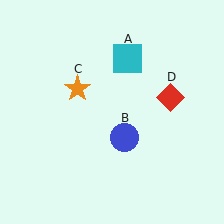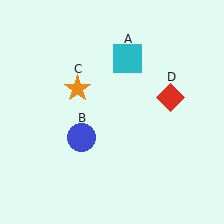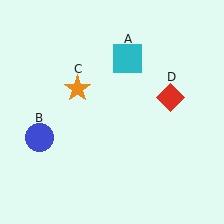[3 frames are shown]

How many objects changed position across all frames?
1 object changed position: blue circle (object B).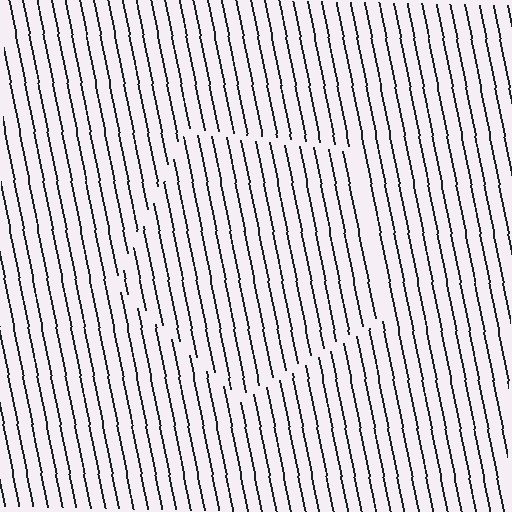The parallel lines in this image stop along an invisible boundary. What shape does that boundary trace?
An illusory pentagon. The interior of the shape contains the same grating, shifted by half a period — the contour is defined by the phase discontinuity where line-ends from the inner and outer gratings abut.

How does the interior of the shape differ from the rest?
The interior of the shape contains the same grating, shifted by half a period — the contour is defined by the phase discontinuity where line-ends from the inner and outer gratings abut.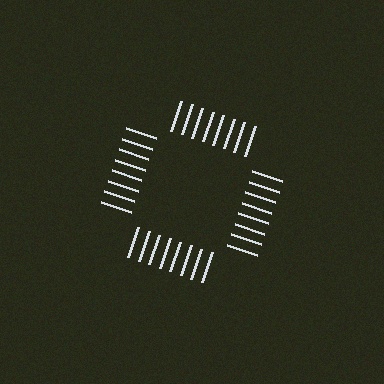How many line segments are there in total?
32 — 8 along each of the 4 edges.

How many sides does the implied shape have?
4 sides — the line-ends trace a square.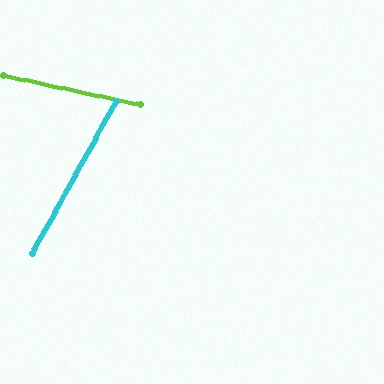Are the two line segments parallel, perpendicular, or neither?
Neither parallel nor perpendicular — they differ by about 73°.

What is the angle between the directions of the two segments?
Approximately 73 degrees.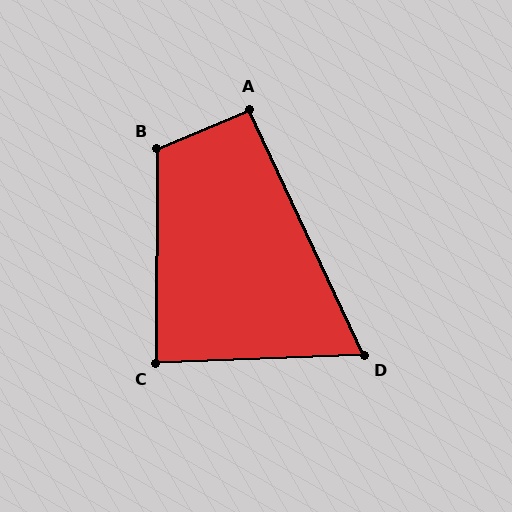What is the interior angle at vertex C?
Approximately 88 degrees (approximately right).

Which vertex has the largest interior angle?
B, at approximately 113 degrees.